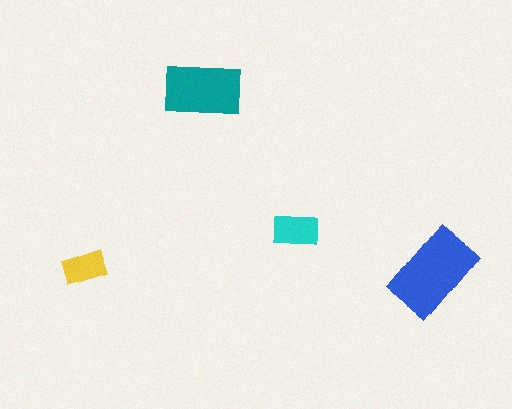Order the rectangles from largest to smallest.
the blue one, the teal one, the cyan one, the yellow one.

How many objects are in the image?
There are 4 objects in the image.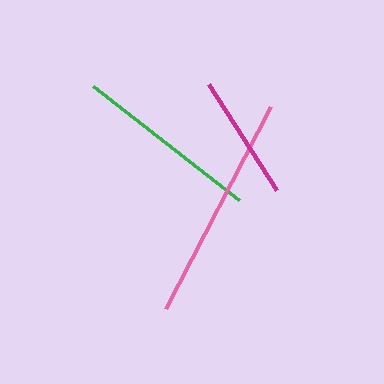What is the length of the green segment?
The green segment is approximately 185 pixels long.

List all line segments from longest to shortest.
From longest to shortest: pink, green, magenta.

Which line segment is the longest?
The pink line is the longest at approximately 227 pixels.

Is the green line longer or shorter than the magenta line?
The green line is longer than the magenta line.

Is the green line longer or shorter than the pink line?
The pink line is longer than the green line.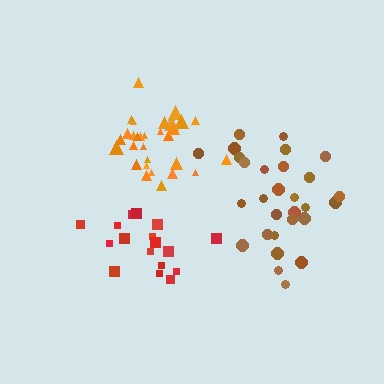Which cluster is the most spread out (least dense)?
Brown.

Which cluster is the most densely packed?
Orange.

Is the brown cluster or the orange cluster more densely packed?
Orange.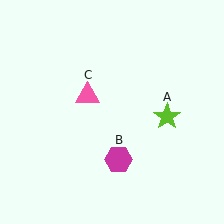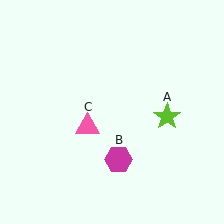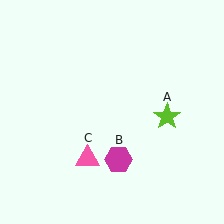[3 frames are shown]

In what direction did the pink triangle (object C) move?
The pink triangle (object C) moved down.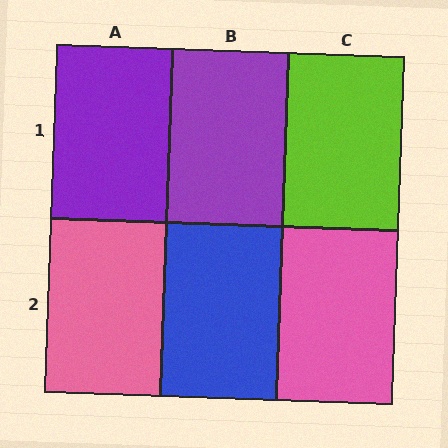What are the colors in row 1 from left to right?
Purple, purple, lime.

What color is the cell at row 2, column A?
Pink.